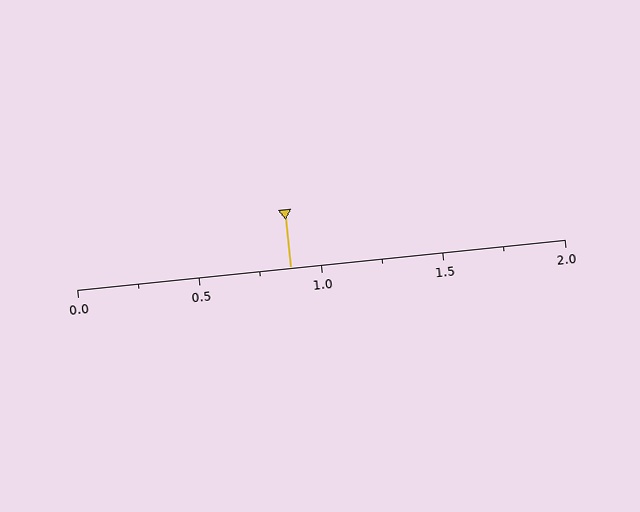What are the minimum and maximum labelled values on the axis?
The axis runs from 0.0 to 2.0.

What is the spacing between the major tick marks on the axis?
The major ticks are spaced 0.5 apart.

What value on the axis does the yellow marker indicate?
The marker indicates approximately 0.88.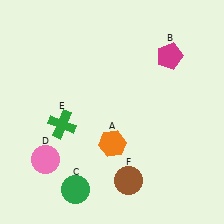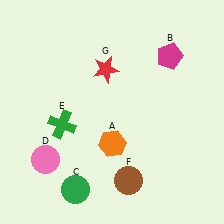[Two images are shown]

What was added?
A red star (G) was added in Image 2.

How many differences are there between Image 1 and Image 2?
There is 1 difference between the two images.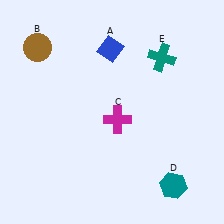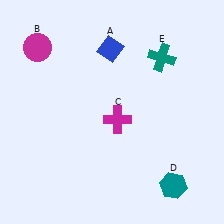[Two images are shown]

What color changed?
The circle (B) changed from brown in Image 1 to magenta in Image 2.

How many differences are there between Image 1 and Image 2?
There is 1 difference between the two images.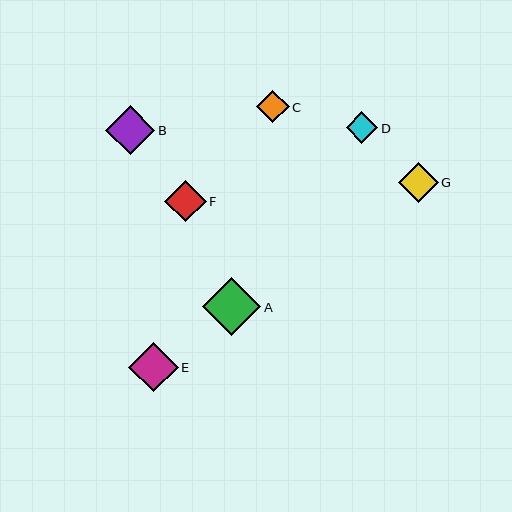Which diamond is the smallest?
Diamond D is the smallest with a size of approximately 31 pixels.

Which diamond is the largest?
Diamond A is the largest with a size of approximately 58 pixels.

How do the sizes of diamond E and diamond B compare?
Diamond E and diamond B are approximately the same size.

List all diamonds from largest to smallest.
From largest to smallest: A, E, B, F, G, C, D.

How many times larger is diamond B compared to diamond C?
Diamond B is approximately 1.5 times the size of diamond C.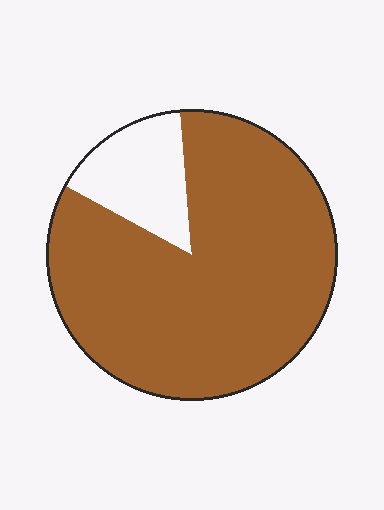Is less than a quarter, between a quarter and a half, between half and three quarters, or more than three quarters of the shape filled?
More than three quarters.